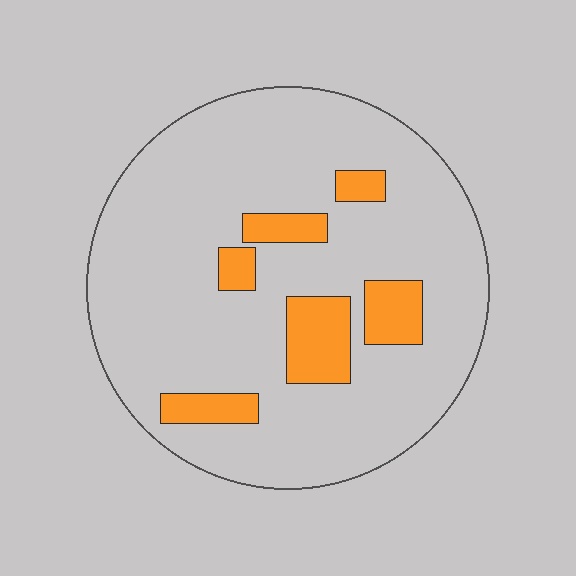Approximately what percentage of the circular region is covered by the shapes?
Approximately 15%.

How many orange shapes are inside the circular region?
6.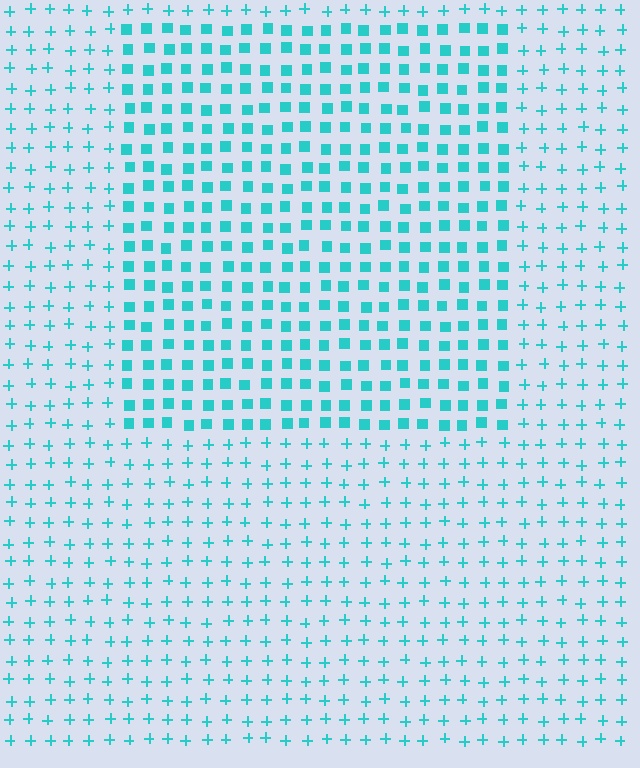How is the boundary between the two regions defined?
The boundary is defined by a change in element shape: squares inside vs. plus signs outside. All elements share the same color and spacing.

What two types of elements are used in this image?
The image uses squares inside the rectangle region and plus signs outside it.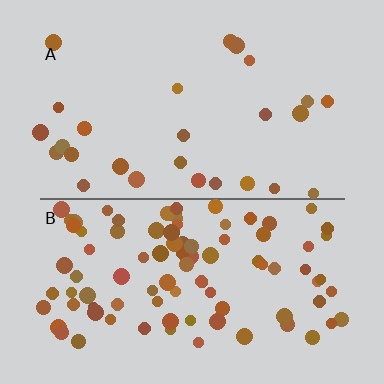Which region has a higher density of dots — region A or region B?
B (the bottom).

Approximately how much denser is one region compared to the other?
Approximately 3.4× — region B over region A.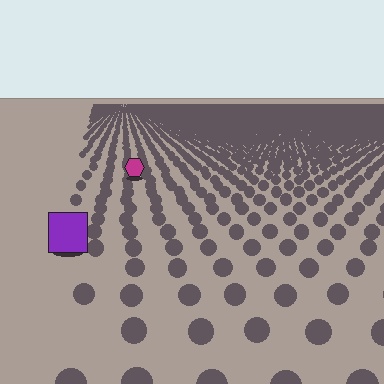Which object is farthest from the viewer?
The magenta hexagon is farthest from the viewer. It appears smaller and the ground texture around it is denser.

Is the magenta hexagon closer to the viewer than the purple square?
No. The purple square is closer — you can tell from the texture gradient: the ground texture is coarser near it.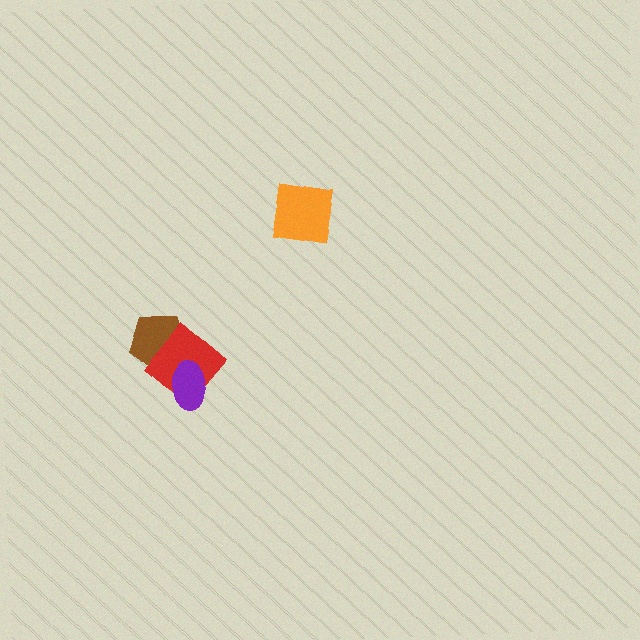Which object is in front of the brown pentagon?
The red diamond is in front of the brown pentagon.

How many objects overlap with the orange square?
0 objects overlap with the orange square.